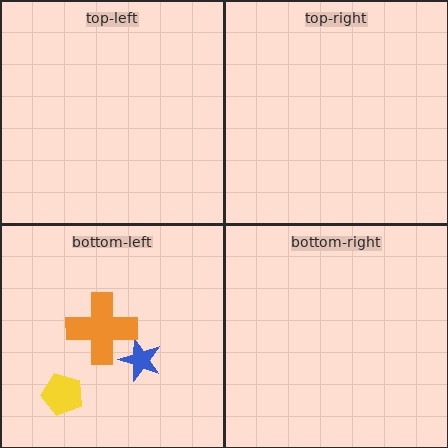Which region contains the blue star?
The bottom-left region.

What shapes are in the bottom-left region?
The blue star, the orange cross, the yellow pentagon.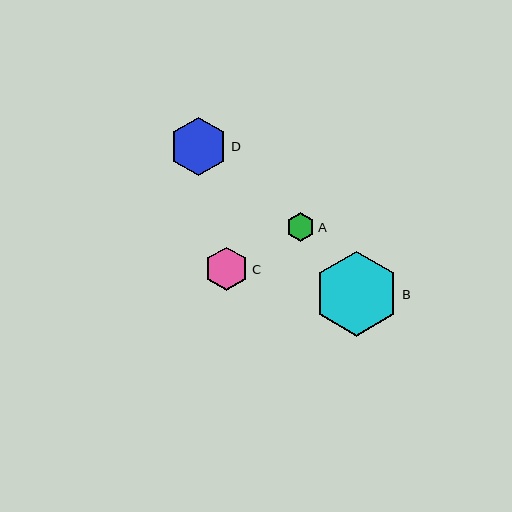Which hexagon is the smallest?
Hexagon A is the smallest with a size of approximately 28 pixels.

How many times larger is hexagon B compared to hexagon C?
Hexagon B is approximately 2.0 times the size of hexagon C.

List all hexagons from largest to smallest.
From largest to smallest: B, D, C, A.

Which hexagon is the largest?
Hexagon B is the largest with a size of approximately 85 pixels.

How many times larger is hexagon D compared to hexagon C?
Hexagon D is approximately 1.3 times the size of hexagon C.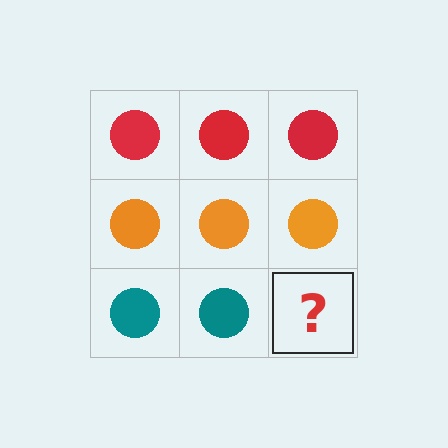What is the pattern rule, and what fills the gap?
The rule is that each row has a consistent color. The gap should be filled with a teal circle.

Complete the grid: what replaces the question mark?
The question mark should be replaced with a teal circle.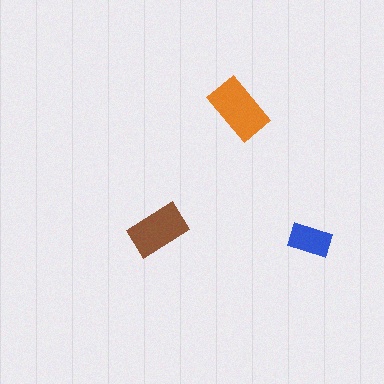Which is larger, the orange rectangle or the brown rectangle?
The orange one.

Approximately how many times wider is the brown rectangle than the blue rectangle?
About 1.5 times wider.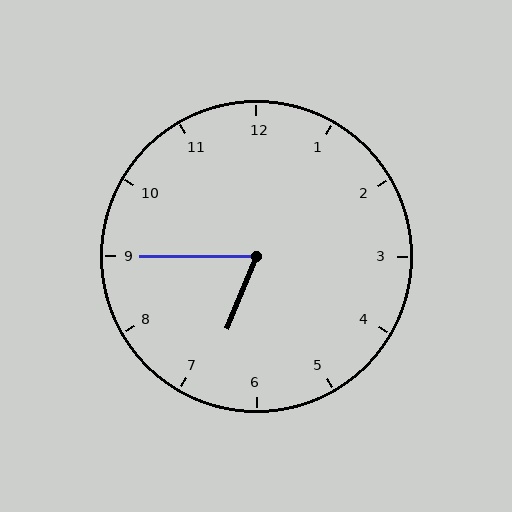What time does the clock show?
6:45.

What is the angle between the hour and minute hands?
Approximately 68 degrees.